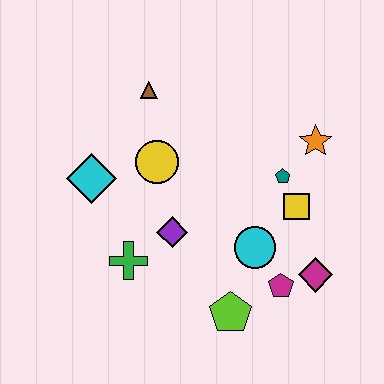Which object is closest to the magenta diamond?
The magenta pentagon is closest to the magenta diamond.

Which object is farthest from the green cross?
The orange star is farthest from the green cross.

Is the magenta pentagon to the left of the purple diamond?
No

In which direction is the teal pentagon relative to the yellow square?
The teal pentagon is above the yellow square.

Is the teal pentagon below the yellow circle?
Yes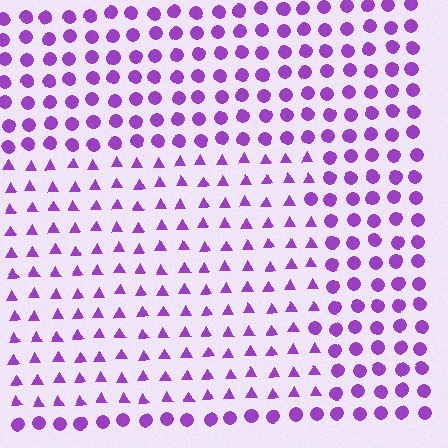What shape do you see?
I see a rectangle.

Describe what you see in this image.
The image is filled with small purple elements arranged in a uniform grid. A rectangle-shaped region contains triangles, while the surrounding area contains circles. The boundary is defined purely by the change in element shape.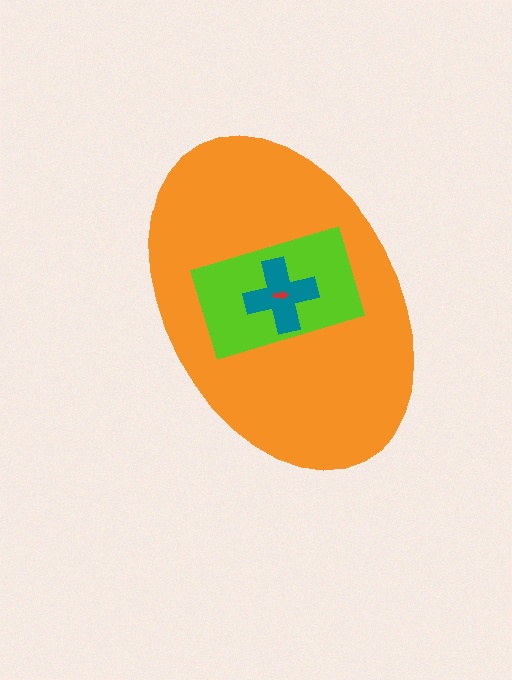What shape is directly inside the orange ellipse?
The lime rectangle.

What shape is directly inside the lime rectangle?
The teal cross.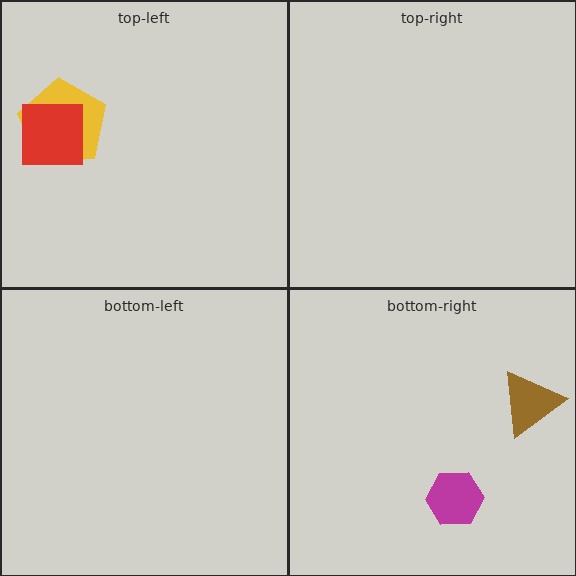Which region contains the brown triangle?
The bottom-right region.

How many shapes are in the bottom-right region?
2.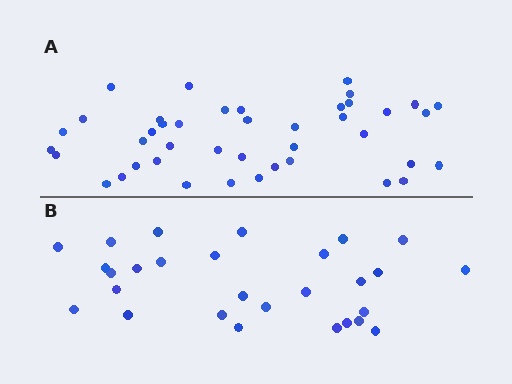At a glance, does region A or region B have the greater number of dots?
Region A (the top region) has more dots.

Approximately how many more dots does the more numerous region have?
Region A has approximately 15 more dots than region B.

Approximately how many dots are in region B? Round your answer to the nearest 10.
About 30 dots. (The exact count is 28, which rounds to 30.)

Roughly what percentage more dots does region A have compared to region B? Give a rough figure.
About 50% more.